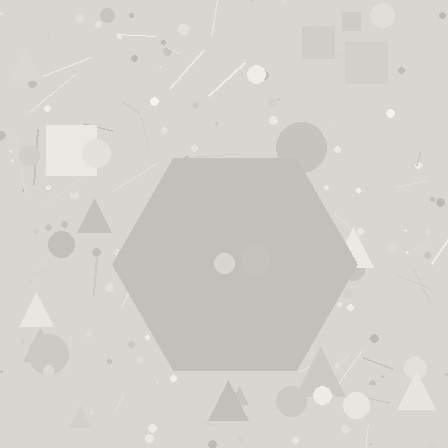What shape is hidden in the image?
A hexagon is hidden in the image.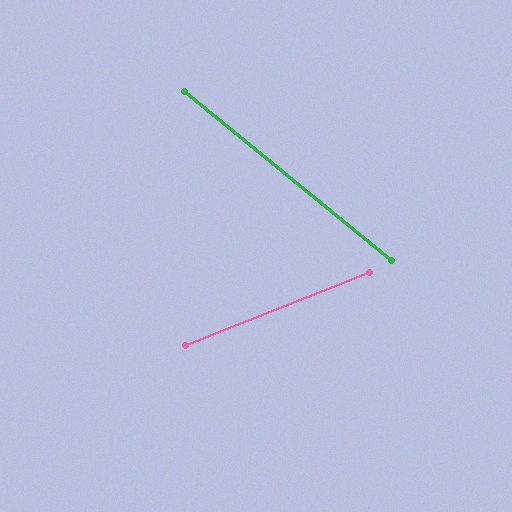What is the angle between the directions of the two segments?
Approximately 61 degrees.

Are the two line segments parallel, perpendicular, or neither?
Neither parallel nor perpendicular — they differ by about 61°.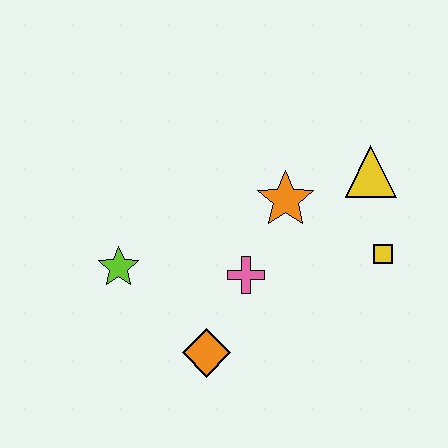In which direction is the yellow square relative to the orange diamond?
The yellow square is to the right of the orange diamond.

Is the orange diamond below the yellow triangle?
Yes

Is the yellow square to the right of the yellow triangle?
Yes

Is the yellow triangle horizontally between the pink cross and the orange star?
No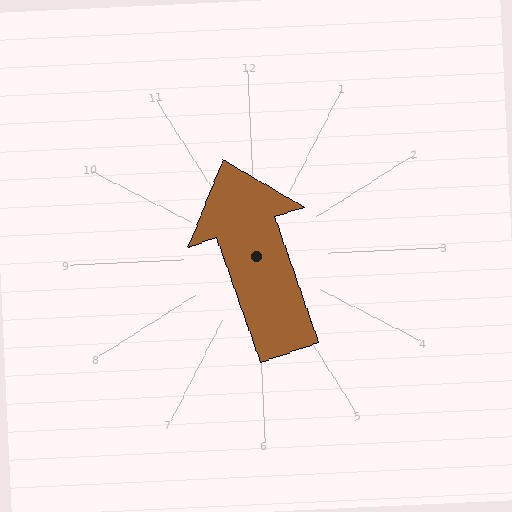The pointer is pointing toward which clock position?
Roughly 11 o'clock.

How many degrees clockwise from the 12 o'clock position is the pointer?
Approximately 344 degrees.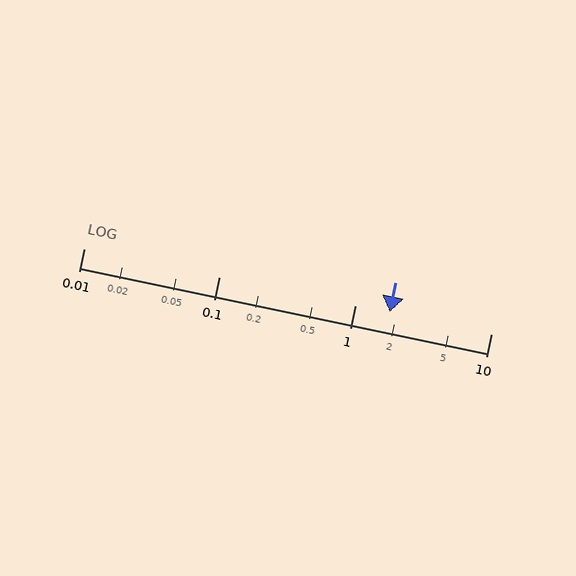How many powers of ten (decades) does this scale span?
The scale spans 3 decades, from 0.01 to 10.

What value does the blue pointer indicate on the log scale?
The pointer indicates approximately 1.8.